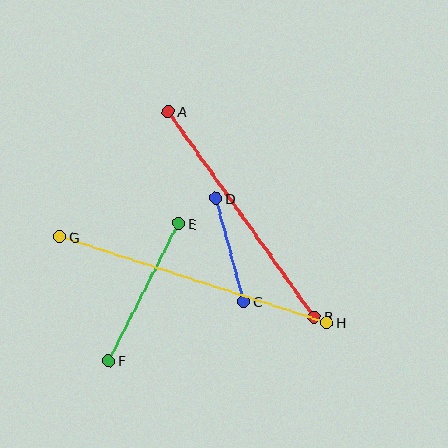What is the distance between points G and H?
The distance is approximately 281 pixels.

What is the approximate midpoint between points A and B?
The midpoint is at approximately (241, 214) pixels.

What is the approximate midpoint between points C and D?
The midpoint is at approximately (230, 250) pixels.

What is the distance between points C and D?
The distance is approximately 107 pixels.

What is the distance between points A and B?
The distance is approximately 252 pixels.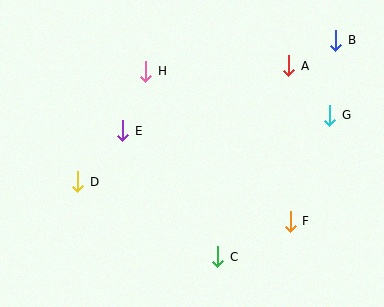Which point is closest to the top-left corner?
Point H is closest to the top-left corner.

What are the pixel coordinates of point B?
Point B is at (336, 40).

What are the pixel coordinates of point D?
Point D is at (78, 182).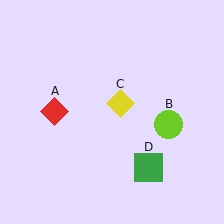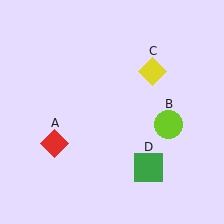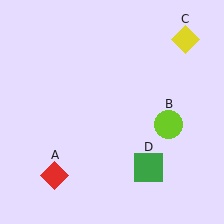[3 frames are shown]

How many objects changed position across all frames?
2 objects changed position: red diamond (object A), yellow diamond (object C).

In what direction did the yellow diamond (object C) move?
The yellow diamond (object C) moved up and to the right.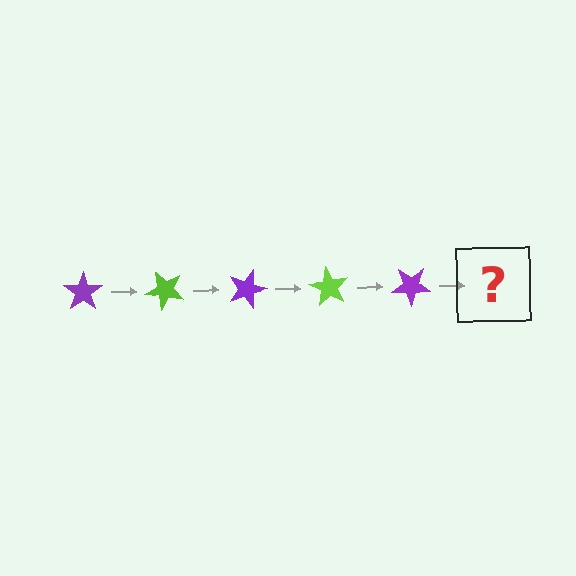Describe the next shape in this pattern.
It should be a lime star, rotated 225 degrees from the start.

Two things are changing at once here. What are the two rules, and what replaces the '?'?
The two rules are that it rotates 45 degrees each step and the color cycles through purple and lime. The '?' should be a lime star, rotated 225 degrees from the start.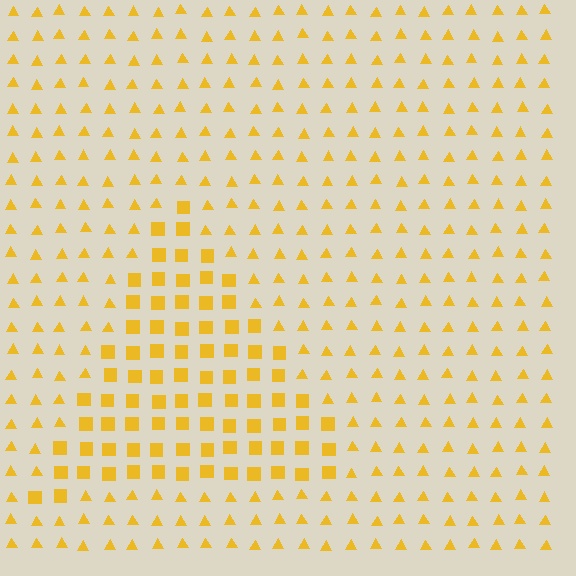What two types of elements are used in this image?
The image uses squares inside the triangle region and triangles outside it.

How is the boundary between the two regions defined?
The boundary is defined by a change in element shape: squares inside vs. triangles outside. All elements share the same color and spacing.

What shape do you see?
I see a triangle.